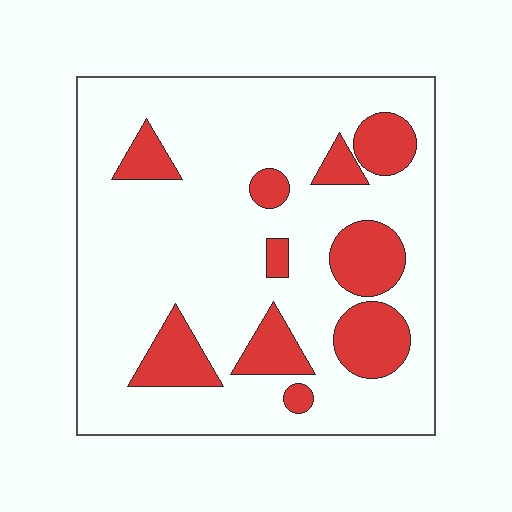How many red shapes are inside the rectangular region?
10.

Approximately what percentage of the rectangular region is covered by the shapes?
Approximately 20%.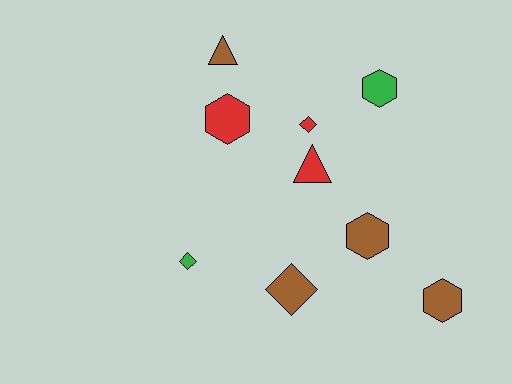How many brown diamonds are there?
There is 1 brown diamond.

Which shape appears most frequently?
Hexagon, with 4 objects.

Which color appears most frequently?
Brown, with 4 objects.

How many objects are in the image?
There are 9 objects.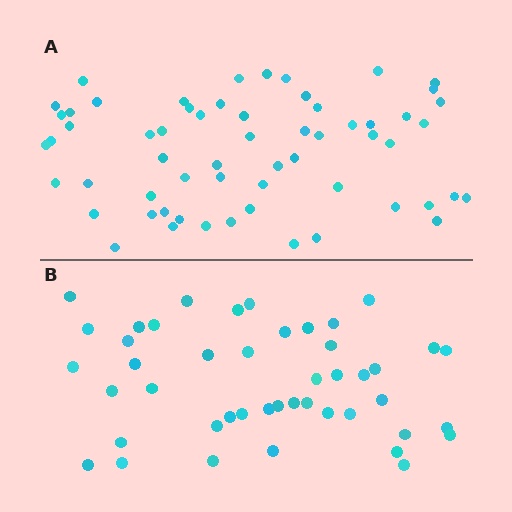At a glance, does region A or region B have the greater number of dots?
Region A (the top region) has more dots.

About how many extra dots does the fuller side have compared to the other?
Region A has approximately 15 more dots than region B.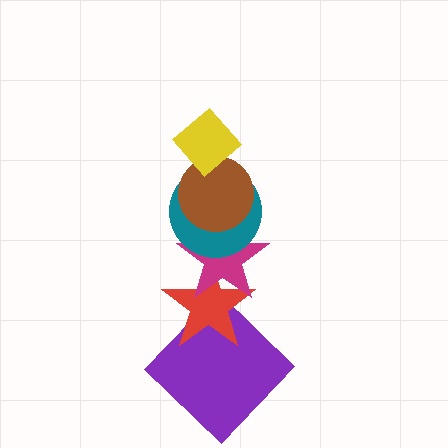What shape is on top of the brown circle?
The yellow diamond is on top of the brown circle.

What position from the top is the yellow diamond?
The yellow diamond is 1st from the top.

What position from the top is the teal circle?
The teal circle is 3rd from the top.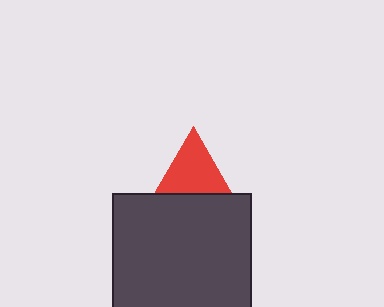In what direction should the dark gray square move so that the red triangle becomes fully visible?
The dark gray square should move down. That is the shortest direction to clear the overlap and leave the red triangle fully visible.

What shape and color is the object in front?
The object in front is a dark gray square.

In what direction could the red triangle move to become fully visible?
The red triangle could move up. That would shift it out from behind the dark gray square entirely.